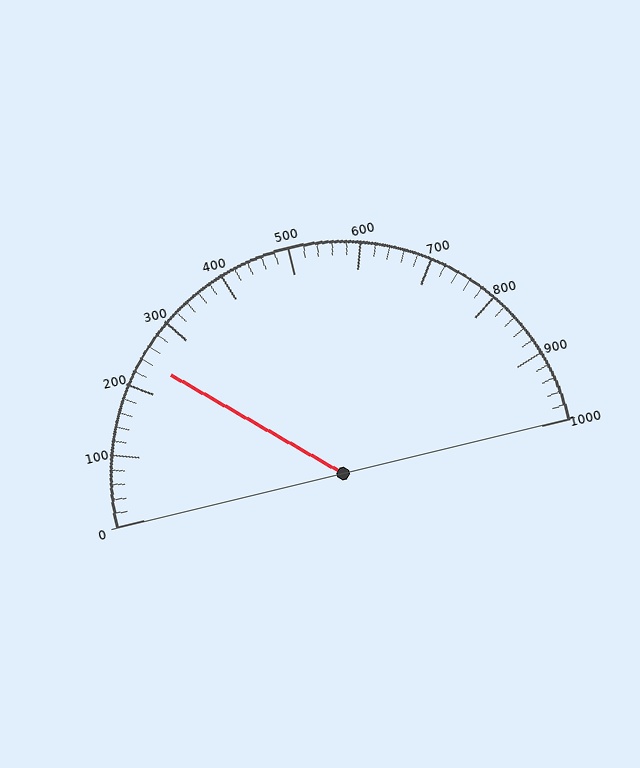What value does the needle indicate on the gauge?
The needle indicates approximately 240.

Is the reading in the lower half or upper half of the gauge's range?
The reading is in the lower half of the range (0 to 1000).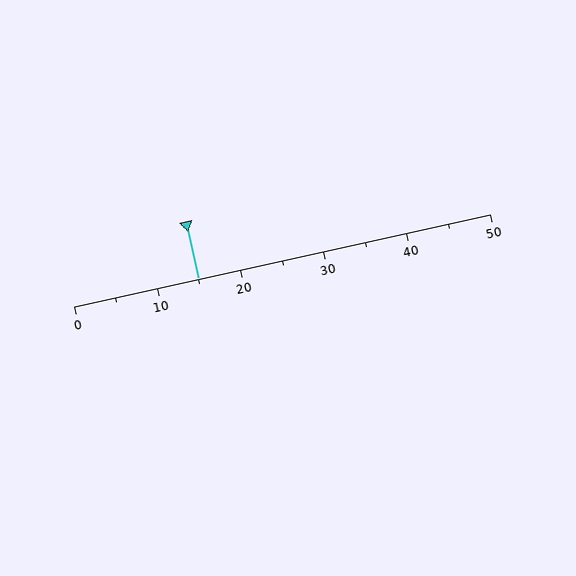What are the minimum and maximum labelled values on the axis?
The axis runs from 0 to 50.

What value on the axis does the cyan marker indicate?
The marker indicates approximately 15.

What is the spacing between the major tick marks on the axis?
The major ticks are spaced 10 apart.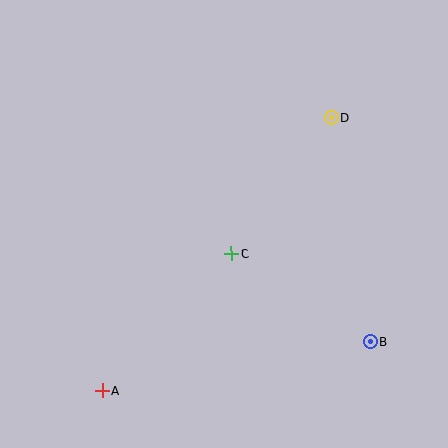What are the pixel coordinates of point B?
Point B is at (370, 342).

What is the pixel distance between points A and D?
The distance between A and D is 356 pixels.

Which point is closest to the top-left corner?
Point C is closest to the top-left corner.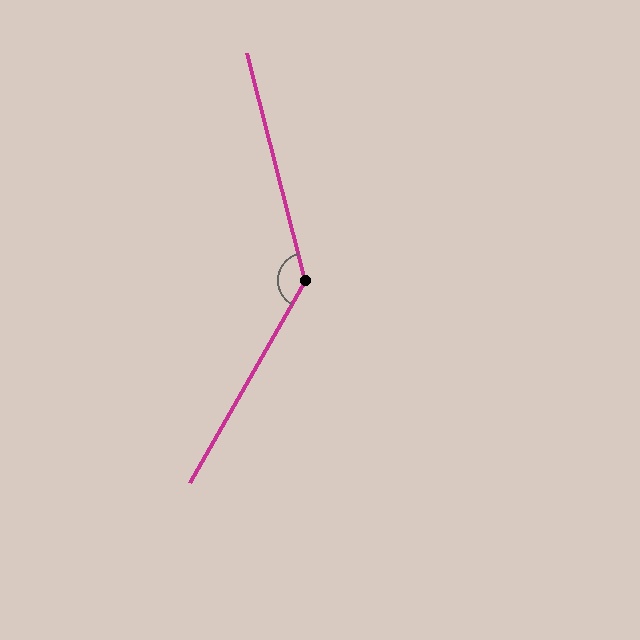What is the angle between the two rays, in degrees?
Approximately 136 degrees.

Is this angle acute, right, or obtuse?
It is obtuse.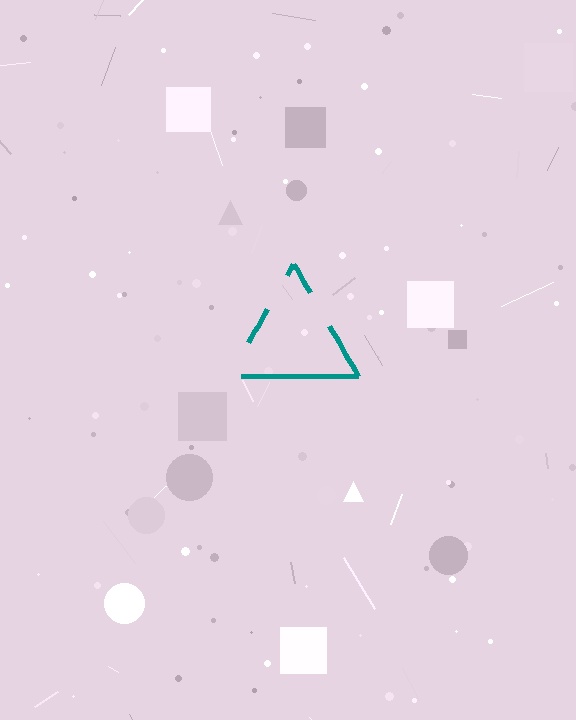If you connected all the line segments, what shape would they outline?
They would outline a triangle.